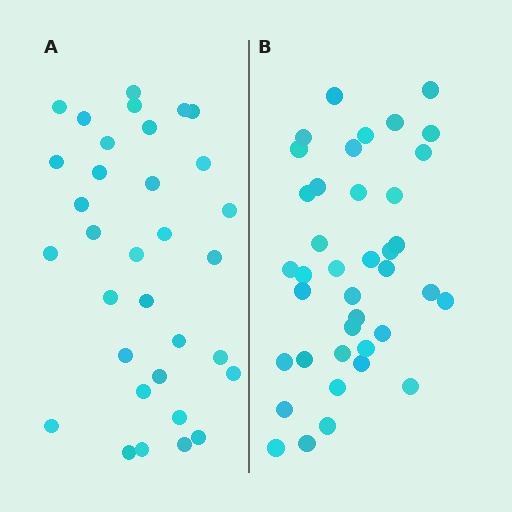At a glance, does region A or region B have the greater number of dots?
Region B (the right region) has more dots.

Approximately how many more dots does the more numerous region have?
Region B has about 6 more dots than region A.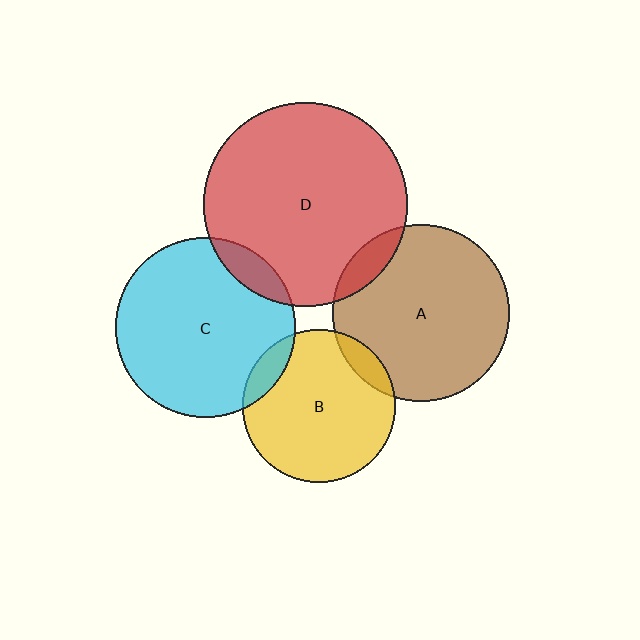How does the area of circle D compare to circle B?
Approximately 1.8 times.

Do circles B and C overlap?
Yes.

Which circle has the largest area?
Circle D (red).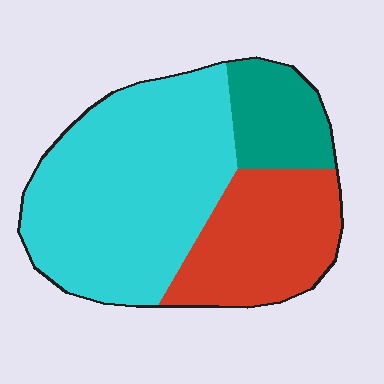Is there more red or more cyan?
Cyan.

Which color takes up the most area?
Cyan, at roughly 55%.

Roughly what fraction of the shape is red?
Red takes up between a quarter and a half of the shape.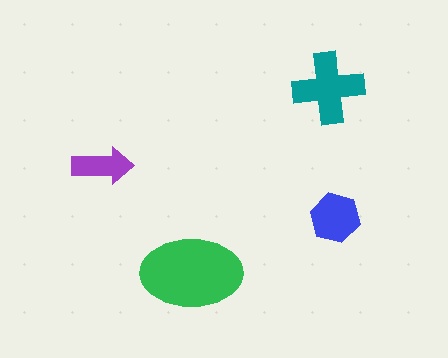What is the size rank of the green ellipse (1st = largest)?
1st.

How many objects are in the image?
There are 4 objects in the image.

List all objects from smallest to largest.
The purple arrow, the blue hexagon, the teal cross, the green ellipse.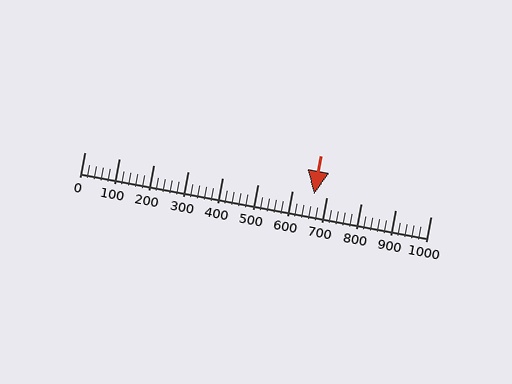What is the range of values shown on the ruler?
The ruler shows values from 0 to 1000.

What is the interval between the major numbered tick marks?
The major tick marks are spaced 100 units apart.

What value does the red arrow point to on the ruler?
The red arrow points to approximately 664.